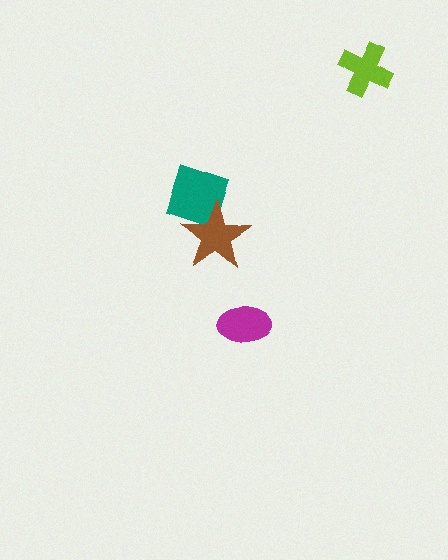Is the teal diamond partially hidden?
Yes, it is partially covered by another shape.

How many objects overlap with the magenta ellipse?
0 objects overlap with the magenta ellipse.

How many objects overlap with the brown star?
1 object overlaps with the brown star.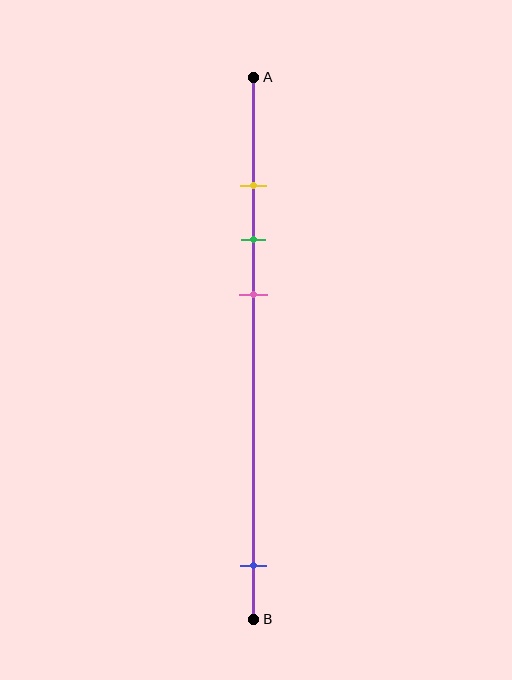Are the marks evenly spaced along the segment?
No, the marks are not evenly spaced.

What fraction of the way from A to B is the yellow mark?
The yellow mark is approximately 20% (0.2) of the way from A to B.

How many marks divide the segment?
There are 4 marks dividing the segment.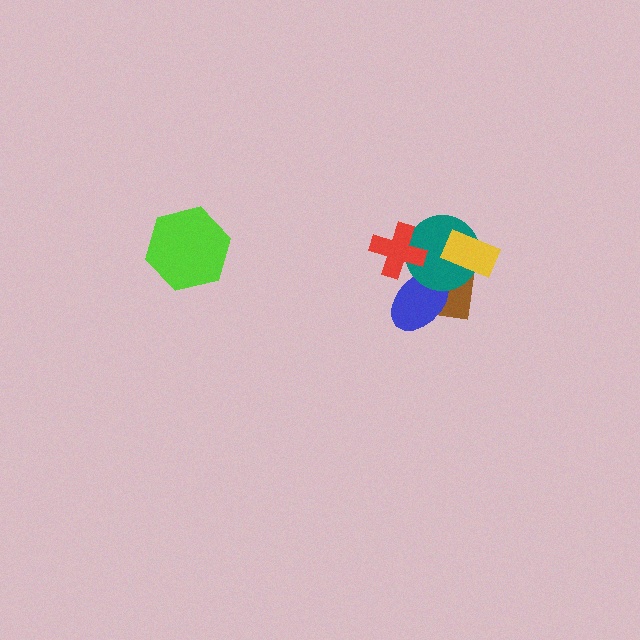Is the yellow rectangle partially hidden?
No, no other shape covers it.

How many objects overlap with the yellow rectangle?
2 objects overlap with the yellow rectangle.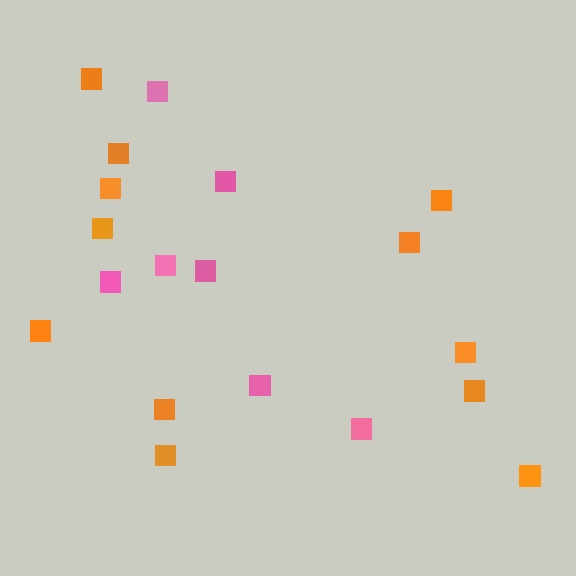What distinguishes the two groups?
There are 2 groups: one group of orange squares (12) and one group of pink squares (7).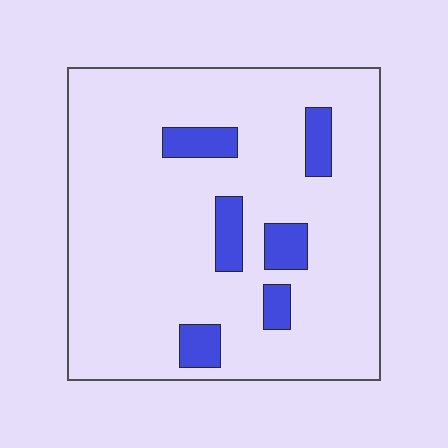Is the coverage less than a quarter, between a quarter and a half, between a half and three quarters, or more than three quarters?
Less than a quarter.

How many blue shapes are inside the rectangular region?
6.